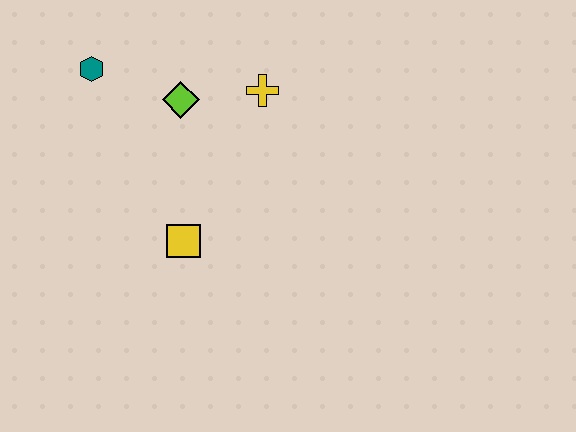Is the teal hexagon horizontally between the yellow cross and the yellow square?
No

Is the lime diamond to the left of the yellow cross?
Yes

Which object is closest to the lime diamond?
The yellow cross is closest to the lime diamond.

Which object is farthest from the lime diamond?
The yellow square is farthest from the lime diamond.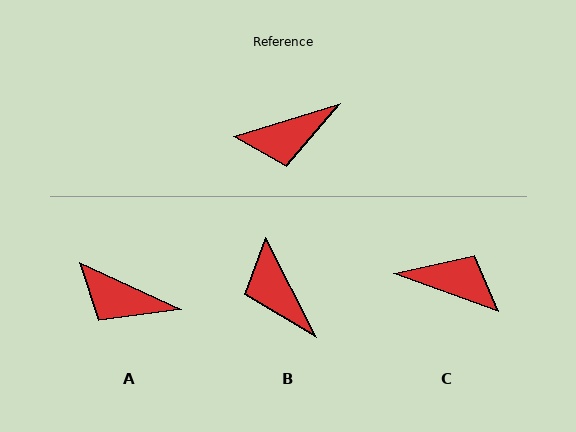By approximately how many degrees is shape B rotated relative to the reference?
Approximately 80 degrees clockwise.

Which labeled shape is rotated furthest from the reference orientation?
C, about 143 degrees away.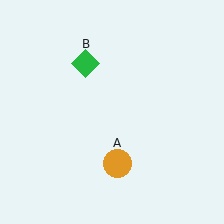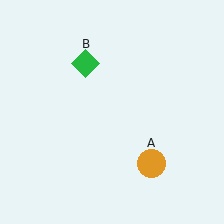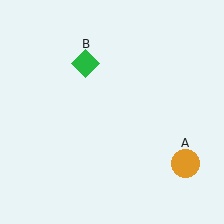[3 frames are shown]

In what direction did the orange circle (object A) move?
The orange circle (object A) moved right.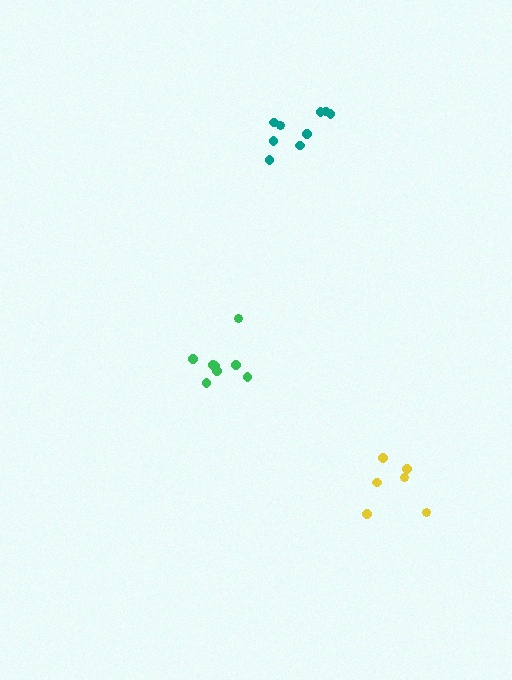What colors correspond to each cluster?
The clusters are colored: teal, yellow, green.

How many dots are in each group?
Group 1: 9 dots, Group 2: 6 dots, Group 3: 8 dots (23 total).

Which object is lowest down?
The yellow cluster is bottommost.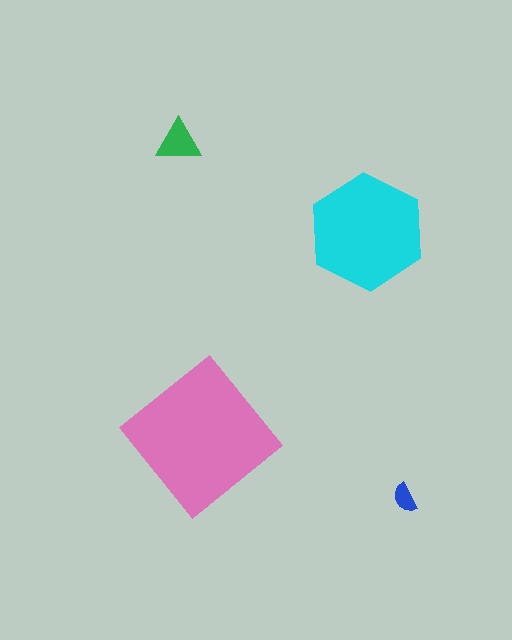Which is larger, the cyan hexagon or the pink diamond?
The pink diamond.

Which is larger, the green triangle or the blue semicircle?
The green triangle.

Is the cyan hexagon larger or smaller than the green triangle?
Larger.